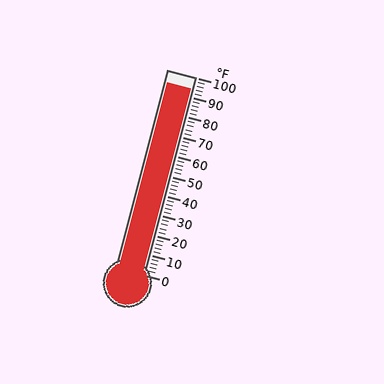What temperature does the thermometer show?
The thermometer shows approximately 94°F.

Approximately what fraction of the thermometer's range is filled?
The thermometer is filled to approximately 95% of its range.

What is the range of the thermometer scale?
The thermometer scale ranges from 0°F to 100°F.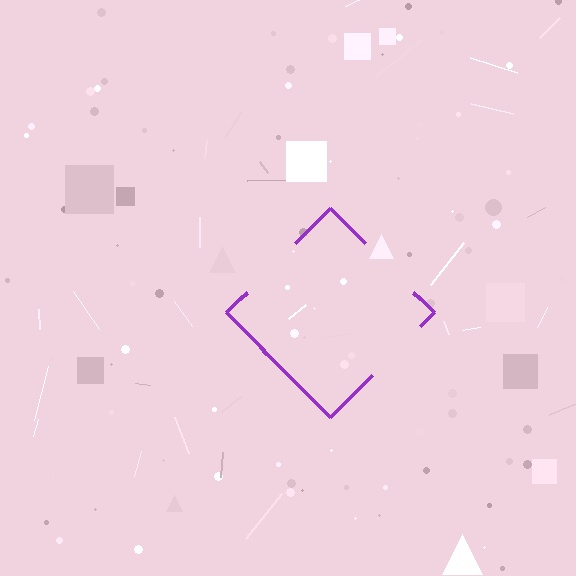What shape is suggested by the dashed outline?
The dashed outline suggests a diamond.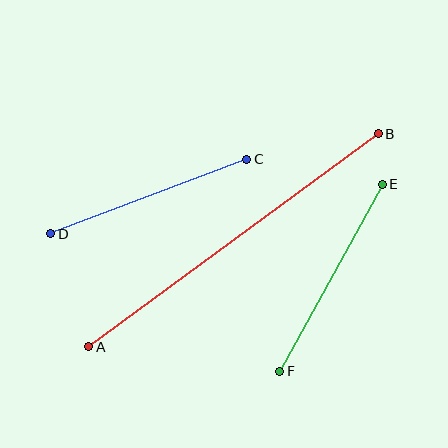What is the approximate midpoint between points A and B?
The midpoint is at approximately (234, 240) pixels.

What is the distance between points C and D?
The distance is approximately 210 pixels.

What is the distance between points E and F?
The distance is approximately 213 pixels.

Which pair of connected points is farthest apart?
Points A and B are farthest apart.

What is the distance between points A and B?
The distance is approximately 359 pixels.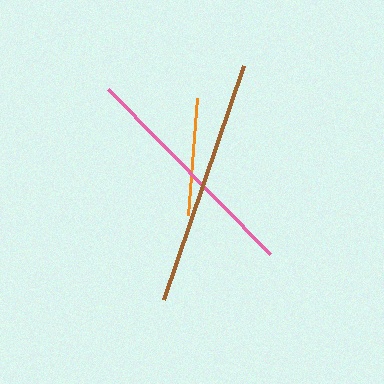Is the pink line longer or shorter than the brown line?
The brown line is longer than the pink line.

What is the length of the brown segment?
The brown segment is approximately 247 pixels long.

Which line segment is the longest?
The brown line is the longest at approximately 247 pixels.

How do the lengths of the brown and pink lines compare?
The brown and pink lines are approximately the same length.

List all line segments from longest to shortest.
From longest to shortest: brown, pink, orange.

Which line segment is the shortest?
The orange line is the shortest at approximately 117 pixels.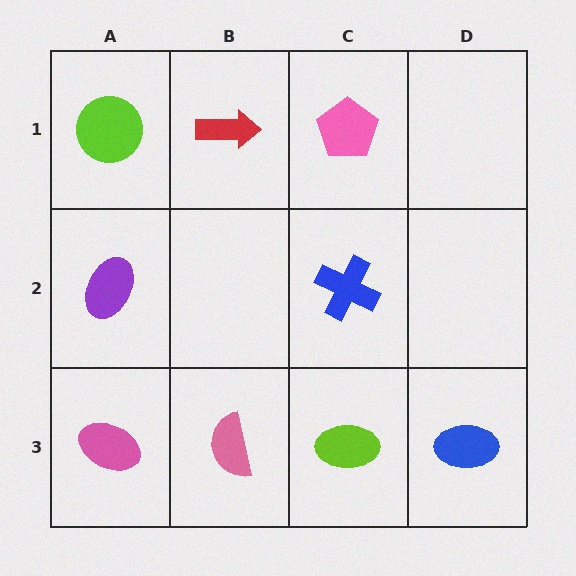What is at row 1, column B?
A red arrow.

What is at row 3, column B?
A pink semicircle.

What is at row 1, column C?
A pink pentagon.